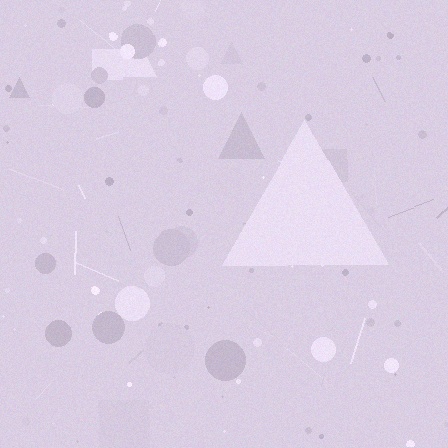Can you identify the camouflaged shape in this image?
The camouflaged shape is a triangle.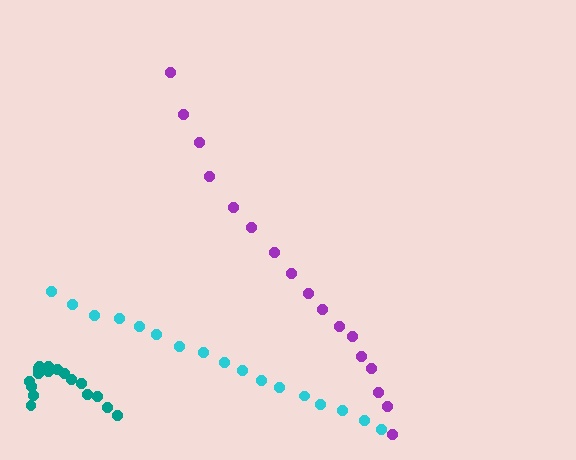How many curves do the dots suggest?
There are 3 distinct paths.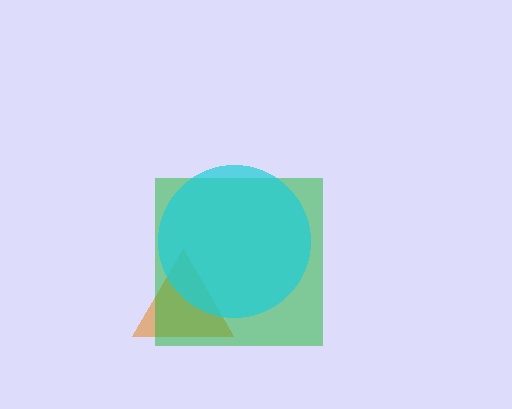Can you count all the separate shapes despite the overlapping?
Yes, there are 3 separate shapes.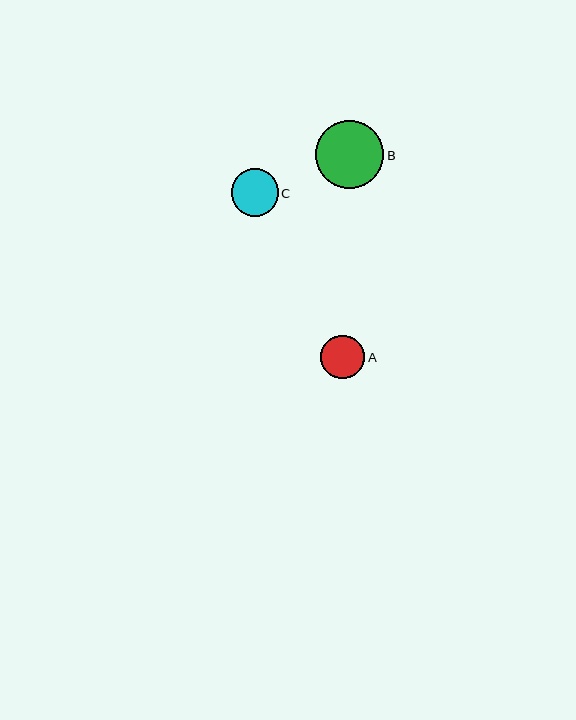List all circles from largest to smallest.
From largest to smallest: B, C, A.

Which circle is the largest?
Circle B is the largest with a size of approximately 68 pixels.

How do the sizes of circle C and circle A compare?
Circle C and circle A are approximately the same size.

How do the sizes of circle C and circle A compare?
Circle C and circle A are approximately the same size.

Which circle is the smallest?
Circle A is the smallest with a size of approximately 44 pixels.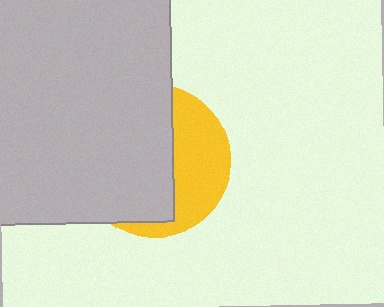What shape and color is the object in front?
The object in front is a light gray square.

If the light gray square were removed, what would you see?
You would see the complete yellow circle.